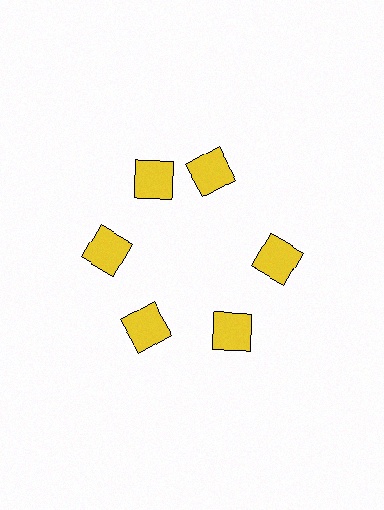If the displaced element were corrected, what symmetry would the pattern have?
It would have 6-fold rotational symmetry — the pattern would map onto itself every 60 degrees.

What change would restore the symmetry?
The symmetry would be restored by rotating it back into even spacing with its neighbors so that all 6 squares sit at equal angles and equal distance from the center.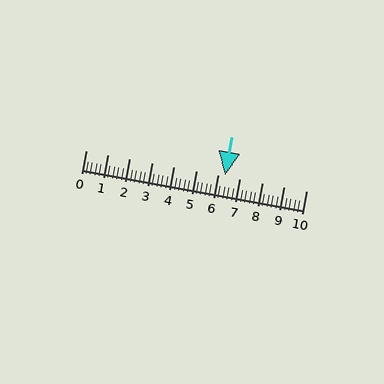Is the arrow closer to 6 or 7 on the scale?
The arrow is closer to 6.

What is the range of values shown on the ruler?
The ruler shows values from 0 to 10.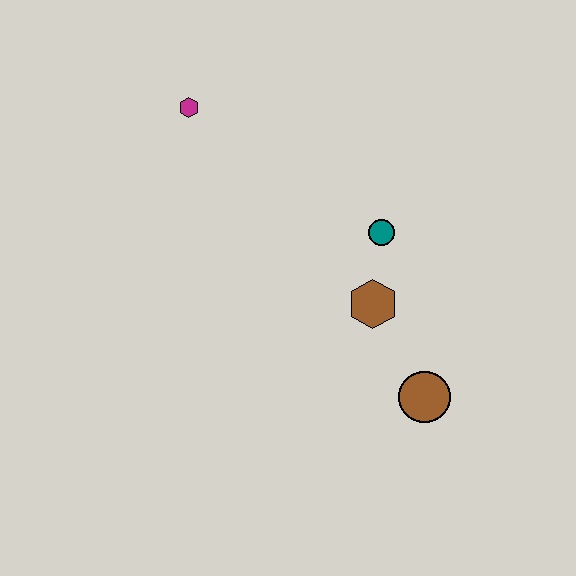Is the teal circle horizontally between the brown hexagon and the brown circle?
Yes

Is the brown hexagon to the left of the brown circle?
Yes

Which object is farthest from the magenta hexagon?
The brown circle is farthest from the magenta hexagon.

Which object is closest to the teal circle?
The brown hexagon is closest to the teal circle.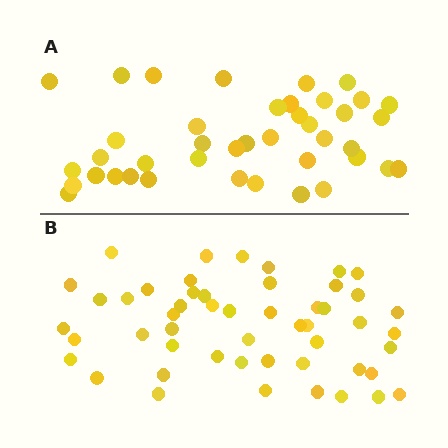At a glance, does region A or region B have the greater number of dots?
Region B (the bottom region) has more dots.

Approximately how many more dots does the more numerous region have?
Region B has roughly 10 or so more dots than region A.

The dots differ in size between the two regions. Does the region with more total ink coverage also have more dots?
No. Region A has more total ink coverage because its dots are larger, but region B actually contains more individual dots. Total area can be misleading — the number of items is what matters here.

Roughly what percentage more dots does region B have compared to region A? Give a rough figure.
About 25% more.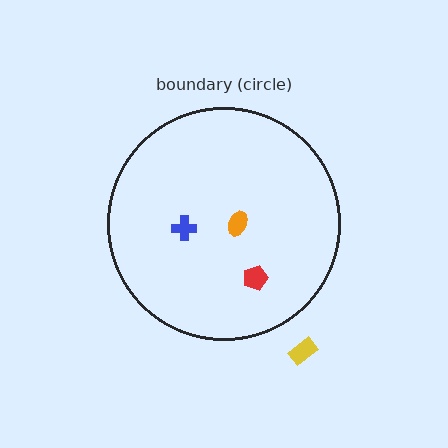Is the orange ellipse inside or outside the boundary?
Inside.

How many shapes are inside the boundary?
3 inside, 1 outside.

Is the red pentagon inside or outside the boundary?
Inside.